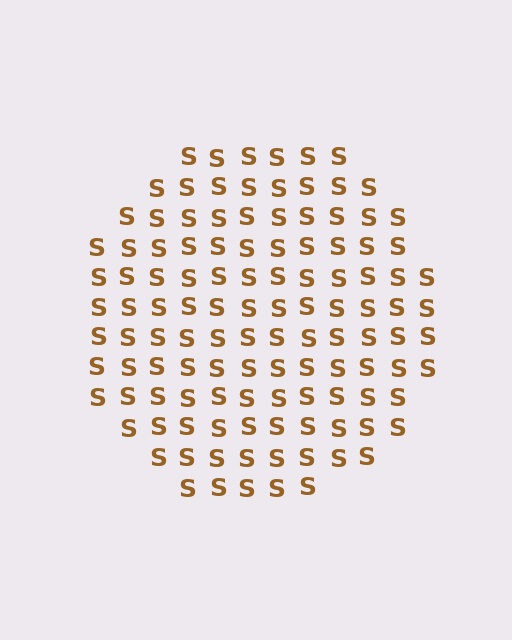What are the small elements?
The small elements are letter S's.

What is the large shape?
The large shape is a circle.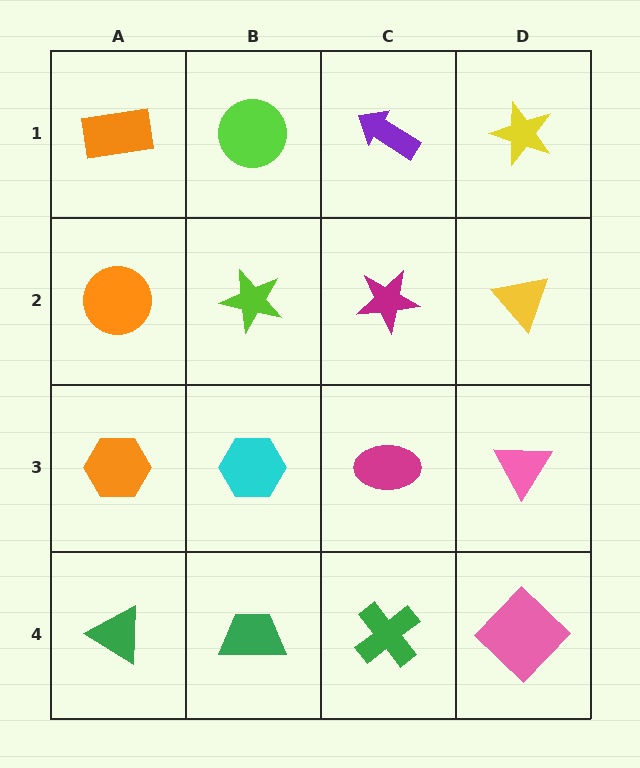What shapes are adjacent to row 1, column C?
A magenta star (row 2, column C), a lime circle (row 1, column B), a yellow star (row 1, column D).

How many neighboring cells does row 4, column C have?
3.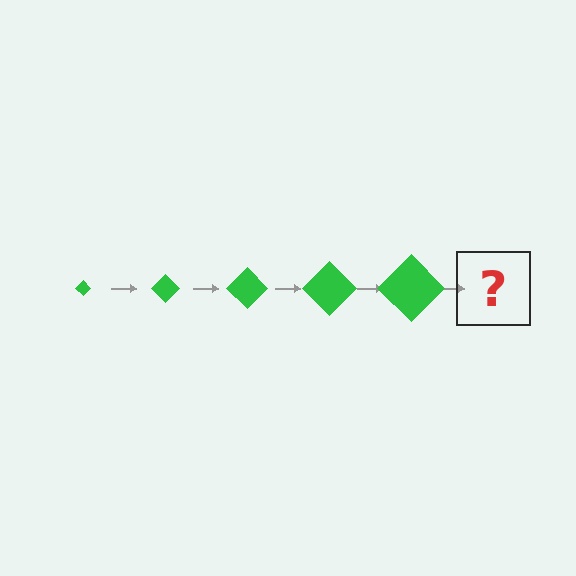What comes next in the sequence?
The next element should be a green diamond, larger than the previous one.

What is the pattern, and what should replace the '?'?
The pattern is that the diamond gets progressively larger each step. The '?' should be a green diamond, larger than the previous one.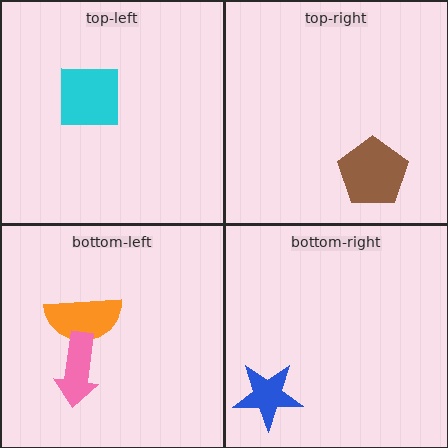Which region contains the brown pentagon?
The top-right region.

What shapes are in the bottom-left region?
The orange semicircle, the pink arrow.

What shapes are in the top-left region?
The cyan square.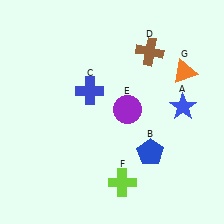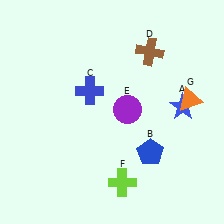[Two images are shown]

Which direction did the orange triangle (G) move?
The orange triangle (G) moved down.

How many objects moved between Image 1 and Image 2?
1 object moved between the two images.